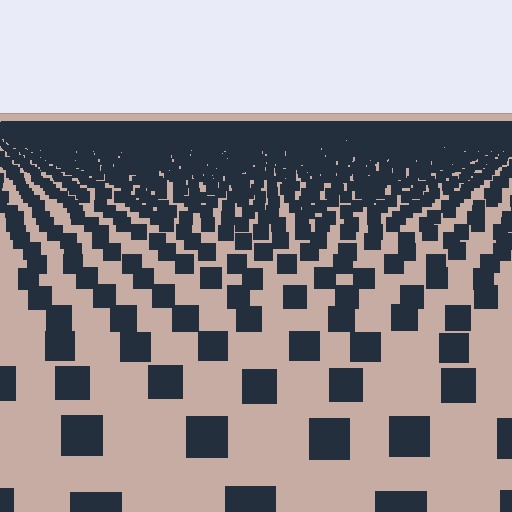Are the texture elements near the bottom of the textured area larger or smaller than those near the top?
Larger. Near the bottom, elements are closer to the viewer and appear at a bigger on-screen size.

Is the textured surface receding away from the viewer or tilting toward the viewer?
The surface is receding away from the viewer. Texture elements get smaller and denser toward the top.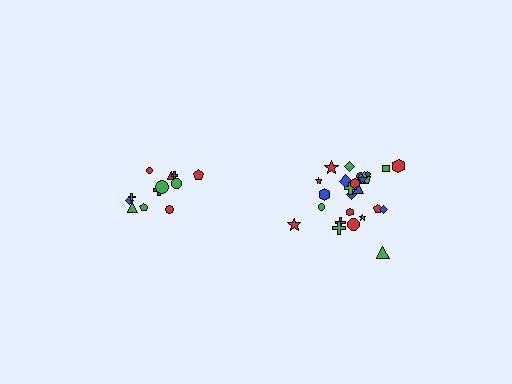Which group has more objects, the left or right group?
The right group.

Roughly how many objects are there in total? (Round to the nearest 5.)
Roughly 35 objects in total.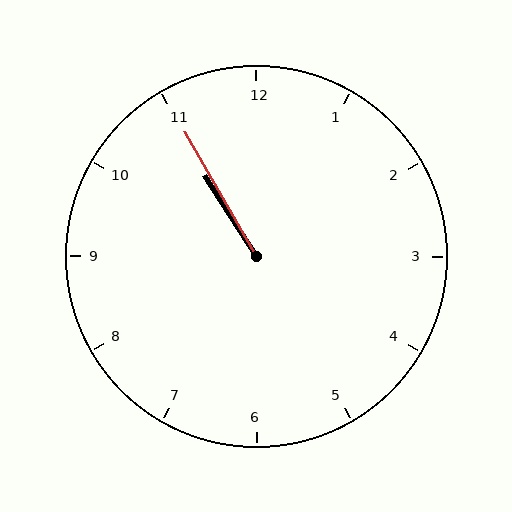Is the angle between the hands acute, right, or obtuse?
It is acute.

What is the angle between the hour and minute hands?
Approximately 2 degrees.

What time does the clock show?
10:55.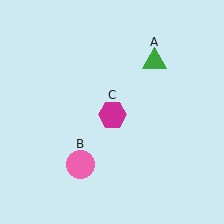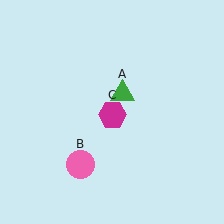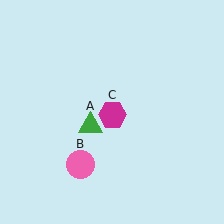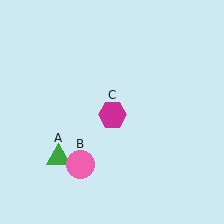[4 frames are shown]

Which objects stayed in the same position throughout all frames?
Pink circle (object B) and magenta hexagon (object C) remained stationary.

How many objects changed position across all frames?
1 object changed position: green triangle (object A).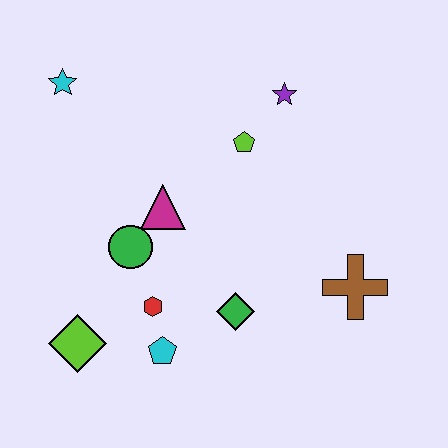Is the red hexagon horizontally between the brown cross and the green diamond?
No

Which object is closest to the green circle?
The magenta triangle is closest to the green circle.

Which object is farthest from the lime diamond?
The purple star is farthest from the lime diamond.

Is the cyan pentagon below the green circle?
Yes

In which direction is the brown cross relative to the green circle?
The brown cross is to the right of the green circle.